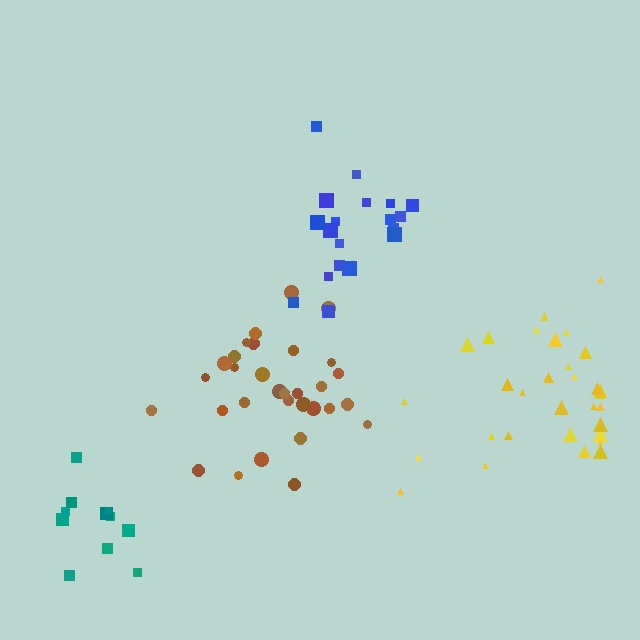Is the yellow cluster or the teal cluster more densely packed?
Teal.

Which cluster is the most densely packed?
Blue.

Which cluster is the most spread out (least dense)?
Yellow.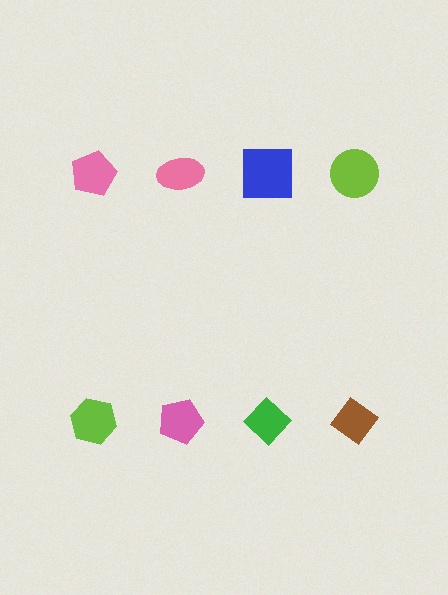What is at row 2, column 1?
A lime hexagon.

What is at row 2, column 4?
A brown diamond.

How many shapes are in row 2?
4 shapes.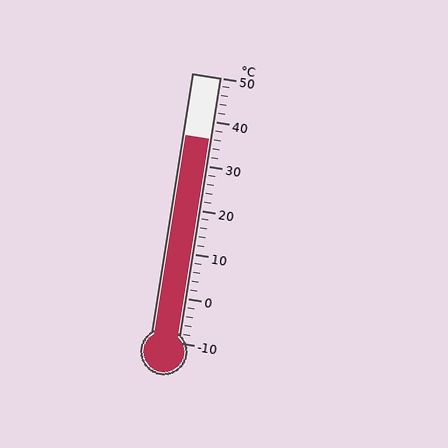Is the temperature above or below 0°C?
The temperature is above 0°C.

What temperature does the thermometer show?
The thermometer shows approximately 36°C.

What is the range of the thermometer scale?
The thermometer scale ranges from -10°C to 50°C.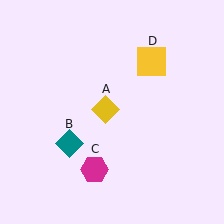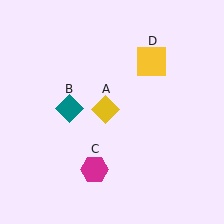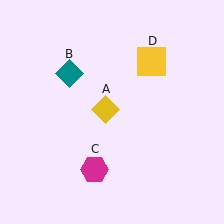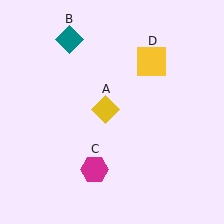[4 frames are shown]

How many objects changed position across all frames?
1 object changed position: teal diamond (object B).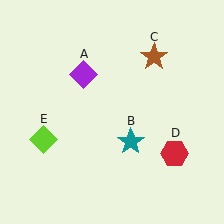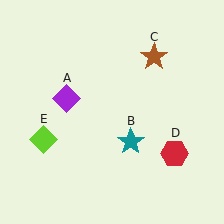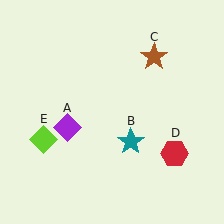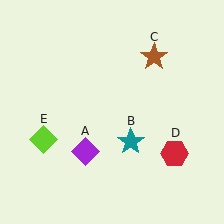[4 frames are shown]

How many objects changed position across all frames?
1 object changed position: purple diamond (object A).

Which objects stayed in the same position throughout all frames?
Teal star (object B) and brown star (object C) and red hexagon (object D) and lime diamond (object E) remained stationary.